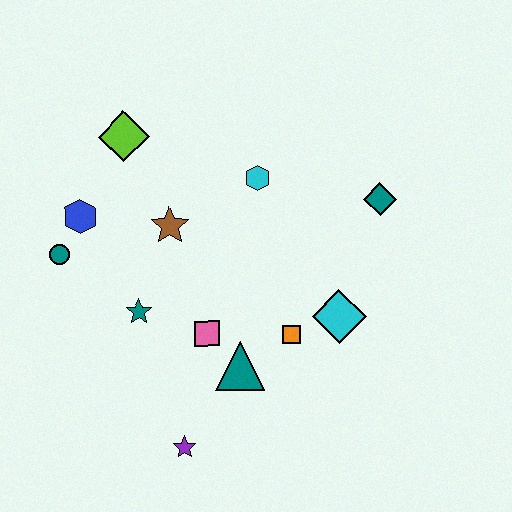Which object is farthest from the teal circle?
The teal diamond is farthest from the teal circle.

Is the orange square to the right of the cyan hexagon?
Yes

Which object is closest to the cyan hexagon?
The brown star is closest to the cyan hexagon.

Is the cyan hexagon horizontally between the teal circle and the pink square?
No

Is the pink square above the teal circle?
No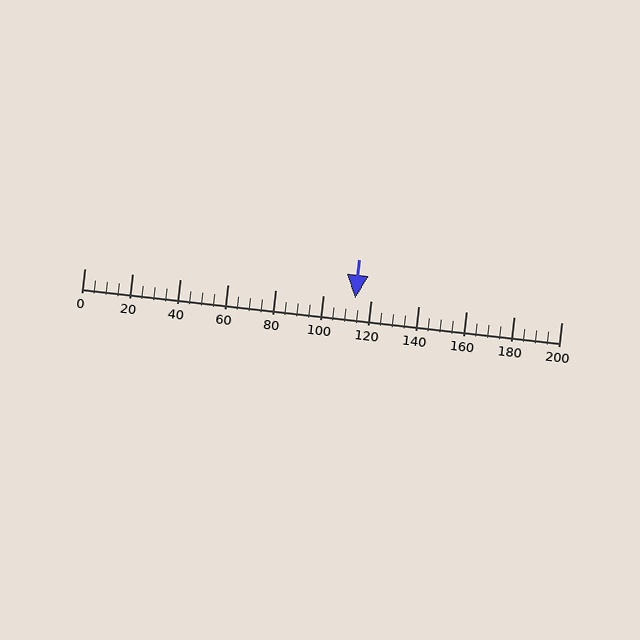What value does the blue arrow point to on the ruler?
The blue arrow points to approximately 114.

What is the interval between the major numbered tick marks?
The major tick marks are spaced 20 units apart.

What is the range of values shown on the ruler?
The ruler shows values from 0 to 200.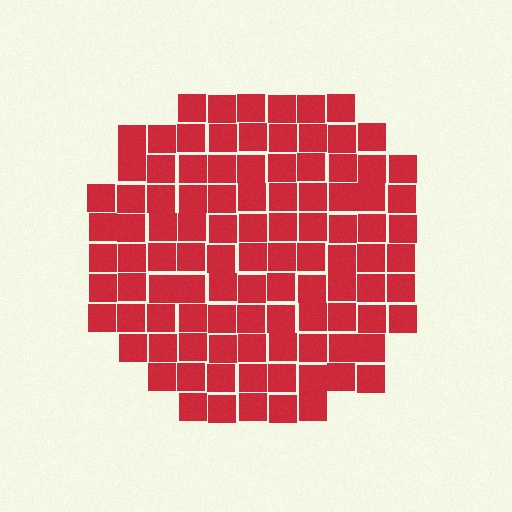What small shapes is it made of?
It is made of small squares.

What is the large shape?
The large shape is a circle.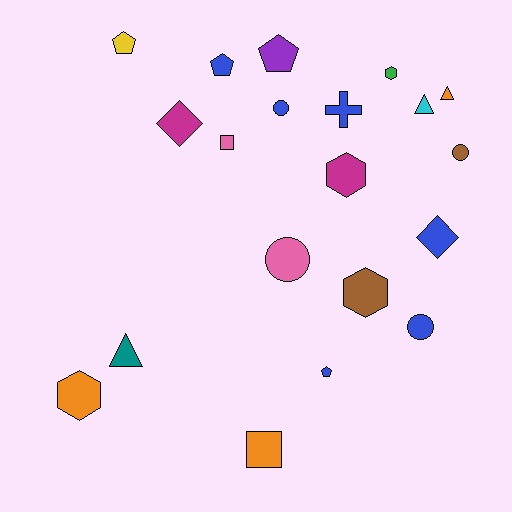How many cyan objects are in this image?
There is 1 cyan object.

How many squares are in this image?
There are 2 squares.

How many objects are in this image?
There are 20 objects.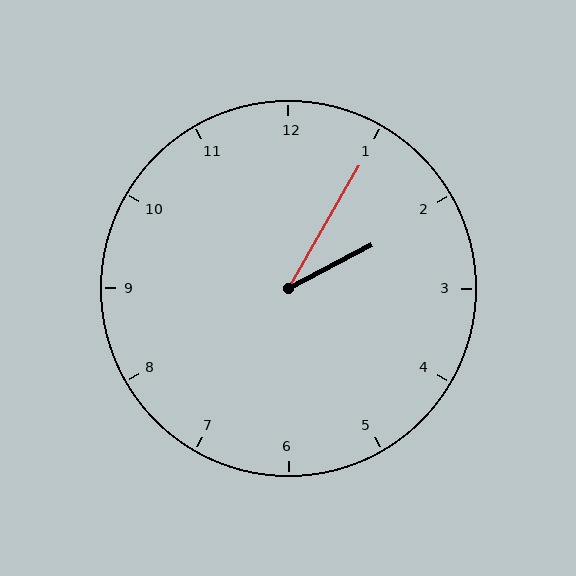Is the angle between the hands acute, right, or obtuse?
It is acute.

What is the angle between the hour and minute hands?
Approximately 32 degrees.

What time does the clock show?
2:05.